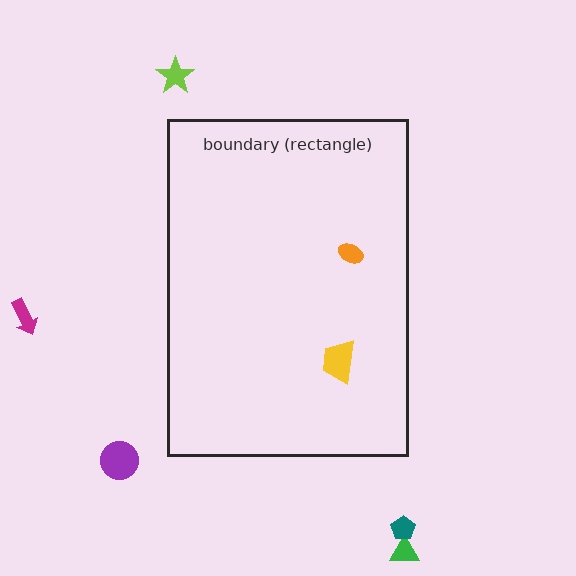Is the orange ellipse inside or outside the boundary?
Inside.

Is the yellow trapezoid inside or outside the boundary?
Inside.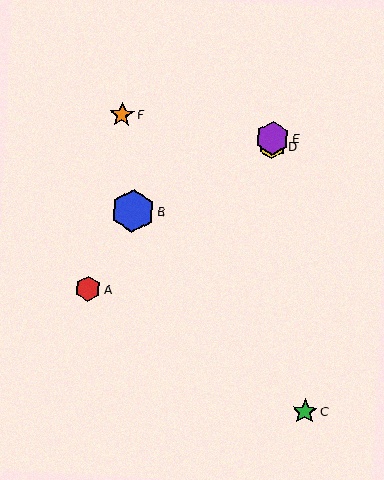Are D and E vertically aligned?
Yes, both are at x≈272.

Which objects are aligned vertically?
Objects D, E are aligned vertically.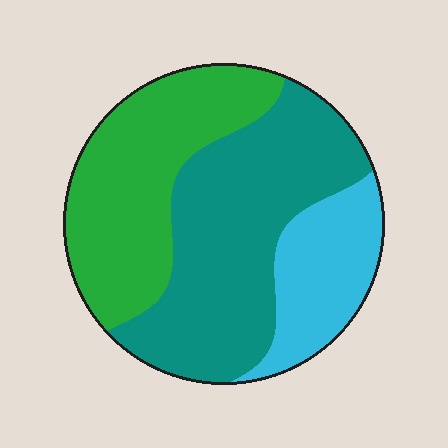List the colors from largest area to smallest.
From largest to smallest: teal, green, cyan.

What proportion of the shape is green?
Green takes up between a third and a half of the shape.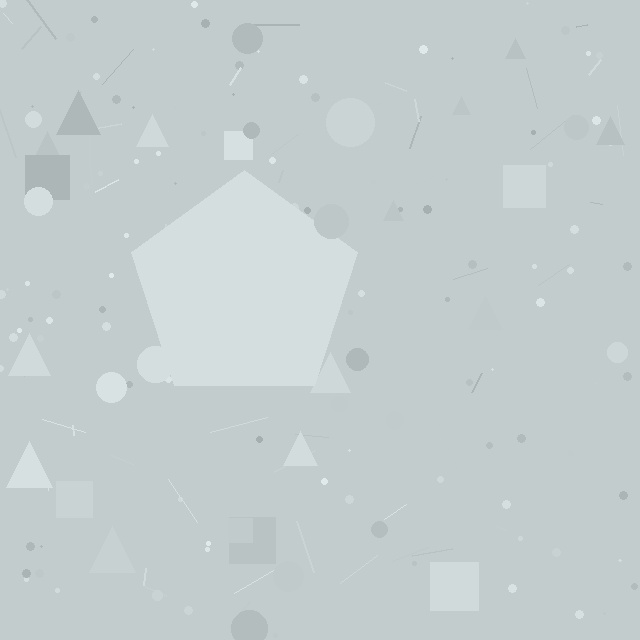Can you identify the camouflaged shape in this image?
The camouflaged shape is a pentagon.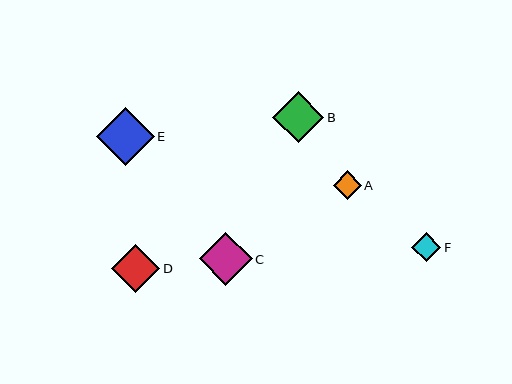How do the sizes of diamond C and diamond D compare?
Diamond C and diamond D are approximately the same size.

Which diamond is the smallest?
Diamond A is the smallest with a size of approximately 28 pixels.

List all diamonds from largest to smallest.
From largest to smallest: E, C, B, D, F, A.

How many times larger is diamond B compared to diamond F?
Diamond B is approximately 1.8 times the size of diamond F.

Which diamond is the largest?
Diamond E is the largest with a size of approximately 58 pixels.